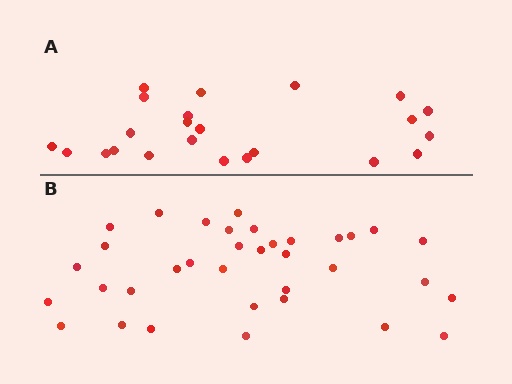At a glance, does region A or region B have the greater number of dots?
Region B (the bottom region) has more dots.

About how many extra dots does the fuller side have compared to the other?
Region B has roughly 12 or so more dots than region A.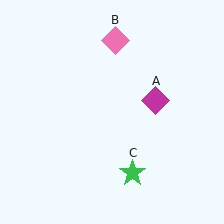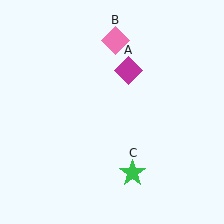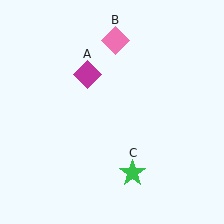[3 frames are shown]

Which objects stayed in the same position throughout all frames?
Pink diamond (object B) and green star (object C) remained stationary.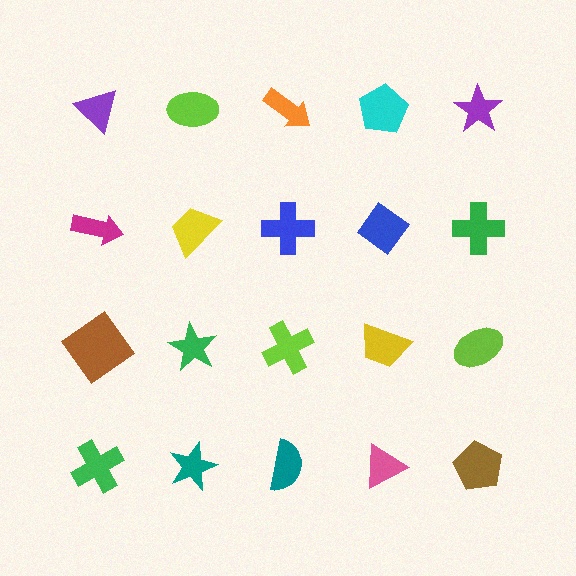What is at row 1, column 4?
A cyan pentagon.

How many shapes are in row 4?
5 shapes.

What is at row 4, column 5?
A brown pentagon.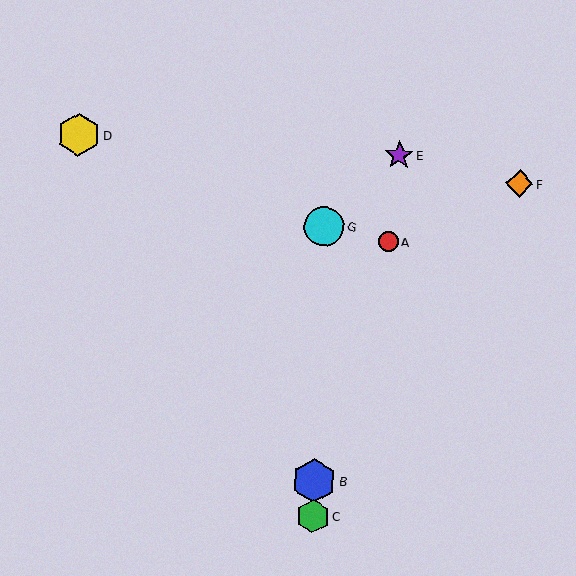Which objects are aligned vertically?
Objects B, C, G are aligned vertically.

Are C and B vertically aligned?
Yes, both are at x≈313.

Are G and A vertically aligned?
No, G is at x≈324 and A is at x≈388.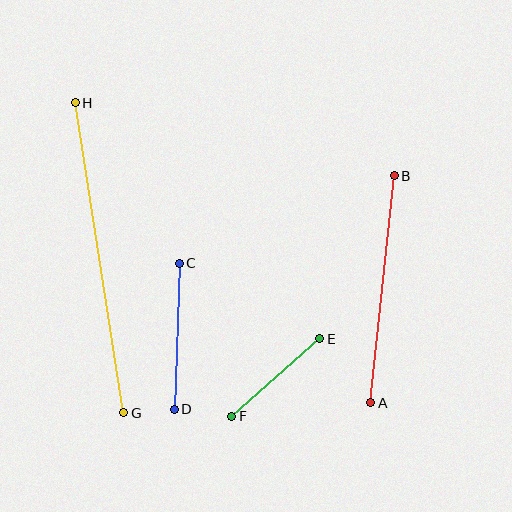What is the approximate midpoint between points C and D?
The midpoint is at approximately (177, 336) pixels.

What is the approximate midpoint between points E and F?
The midpoint is at approximately (276, 377) pixels.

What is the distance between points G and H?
The distance is approximately 314 pixels.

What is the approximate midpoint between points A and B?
The midpoint is at approximately (382, 289) pixels.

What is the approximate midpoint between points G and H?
The midpoint is at approximately (100, 258) pixels.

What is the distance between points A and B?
The distance is approximately 228 pixels.